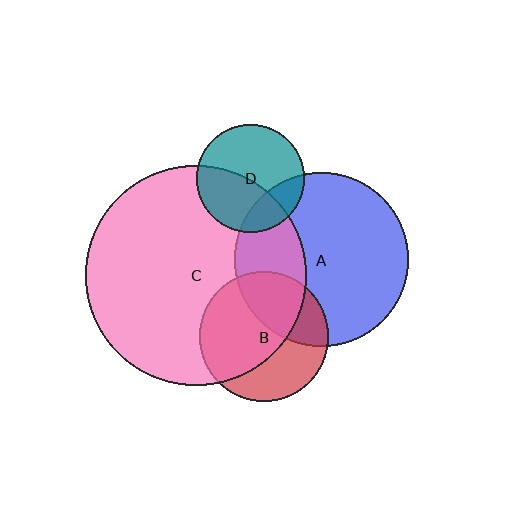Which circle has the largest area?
Circle C (pink).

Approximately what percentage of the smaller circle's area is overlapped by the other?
Approximately 60%.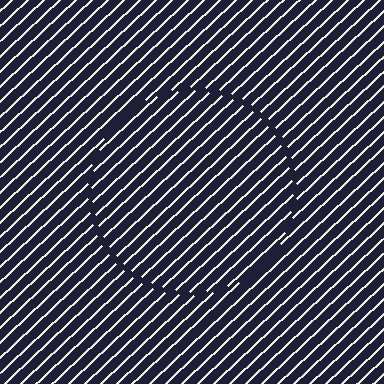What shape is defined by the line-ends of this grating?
An illusory circle. The interior of the shape contains the same grating, shifted by half a period — the contour is defined by the phase discontinuity where line-ends from the inner and outer gratings abut.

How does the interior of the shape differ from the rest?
The interior of the shape contains the same grating, shifted by half a period — the contour is defined by the phase discontinuity where line-ends from the inner and outer gratings abut.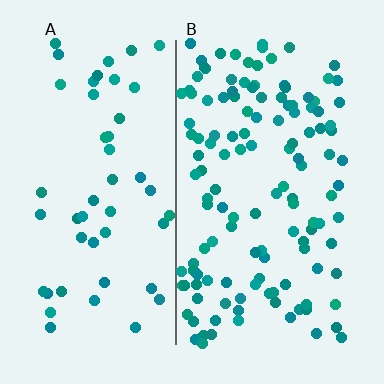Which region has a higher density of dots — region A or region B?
B (the right).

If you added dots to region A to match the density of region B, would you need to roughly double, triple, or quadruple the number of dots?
Approximately triple.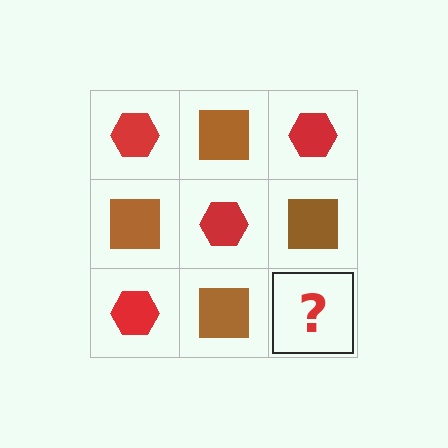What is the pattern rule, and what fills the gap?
The rule is that it alternates red hexagon and brown square in a checkerboard pattern. The gap should be filled with a red hexagon.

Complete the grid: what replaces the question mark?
The question mark should be replaced with a red hexagon.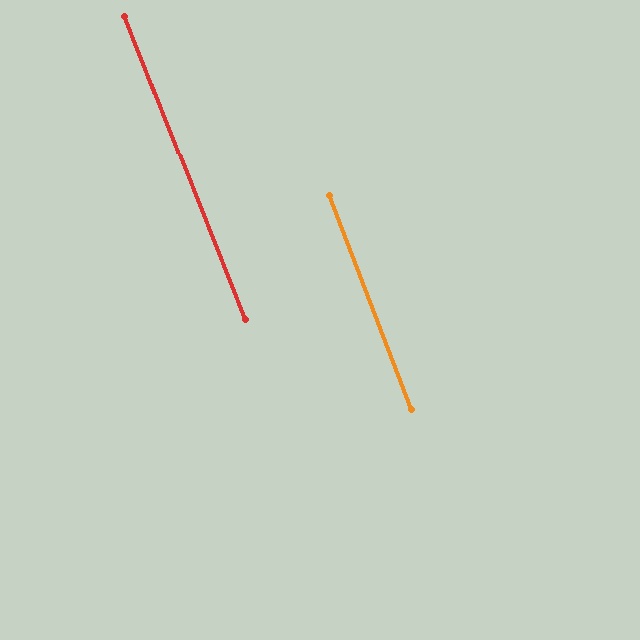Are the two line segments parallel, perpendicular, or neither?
Parallel — their directions differ by only 0.6°.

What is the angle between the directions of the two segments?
Approximately 1 degree.